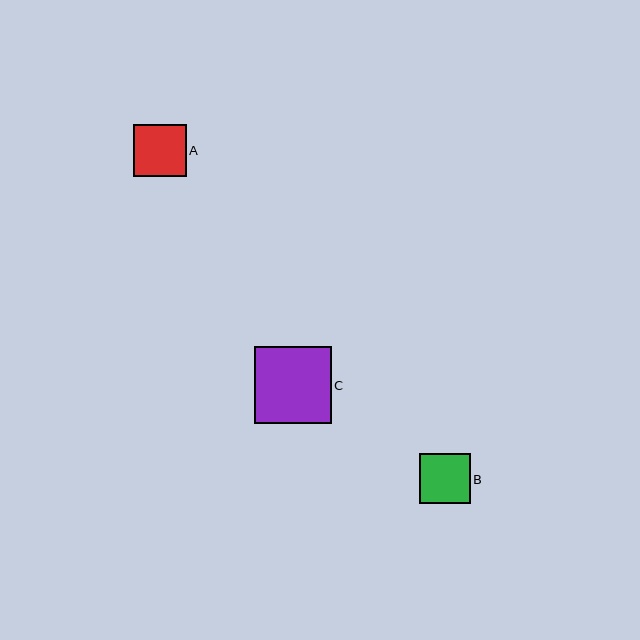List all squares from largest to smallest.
From largest to smallest: C, A, B.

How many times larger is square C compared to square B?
Square C is approximately 1.5 times the size of square B.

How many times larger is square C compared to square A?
Square C is approximately 1.5 times the size of square A.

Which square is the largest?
Square C is the largest with a size of approximately 77 pixels.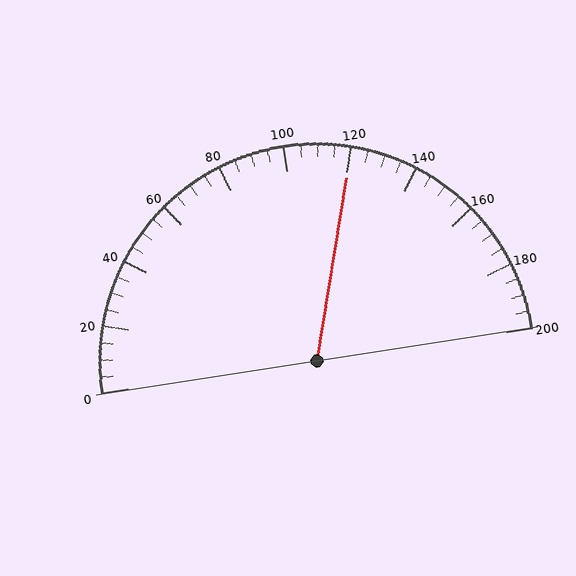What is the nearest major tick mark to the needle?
The nearest major tick mark is 120.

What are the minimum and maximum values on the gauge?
The gauge ranges from 0 to 200.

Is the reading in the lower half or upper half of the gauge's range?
The reading is in the upper half of the range (0 to 200).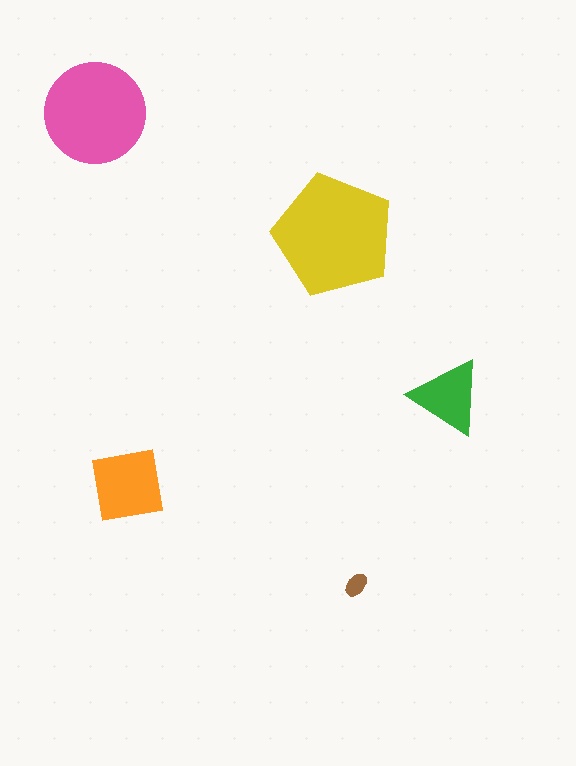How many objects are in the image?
There are 5 objects in the image.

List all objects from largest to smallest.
The yellow pentagon, the pink circle, the orange square, the green triangle, the brown ellipse.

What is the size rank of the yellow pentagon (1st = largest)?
1st.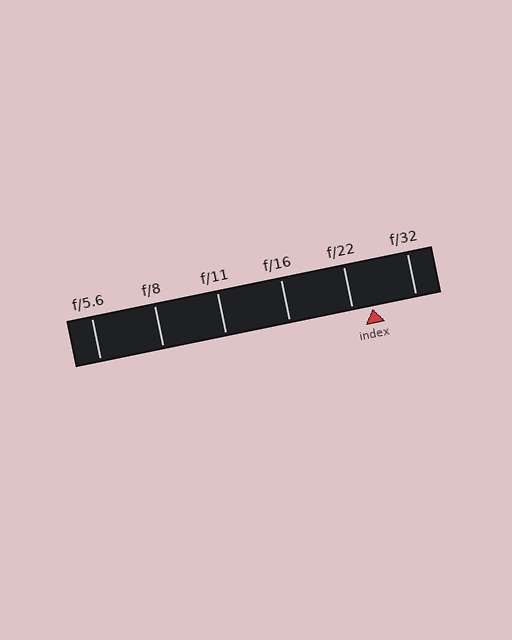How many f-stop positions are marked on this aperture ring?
There are 6 f-stop positions marked.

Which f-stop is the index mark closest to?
The index mark is closest to f/22.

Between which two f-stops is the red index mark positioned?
The index mark is between f/22 and f/32.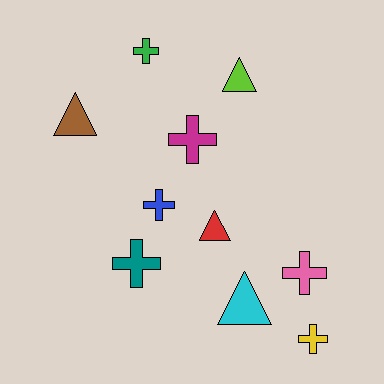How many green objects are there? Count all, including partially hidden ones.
There is 1 green object.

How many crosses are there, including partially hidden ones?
There are 6 crosses.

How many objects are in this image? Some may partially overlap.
There are 10 objects.